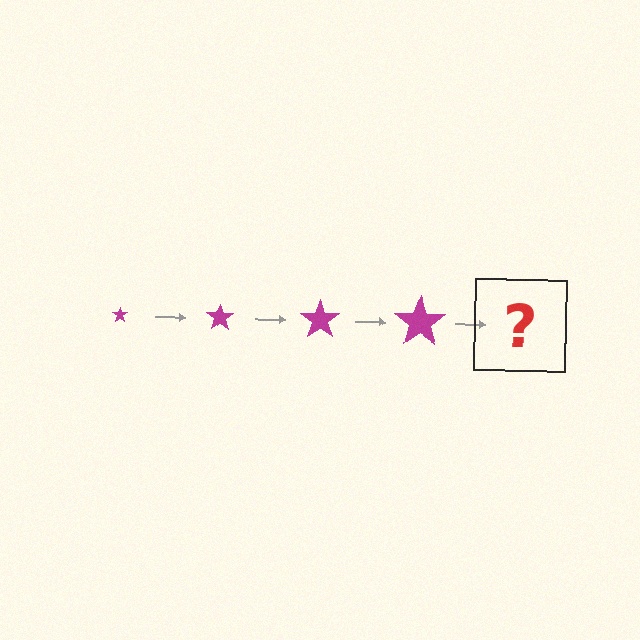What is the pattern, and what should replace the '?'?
The pattern is that the star gets progressively larger each step. The '?' should be a magenta star, larger than the previous one.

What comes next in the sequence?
The next element should be a magenta star, larger than the previous one.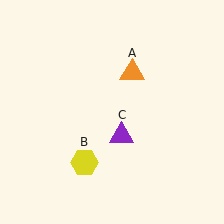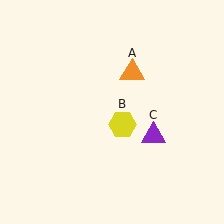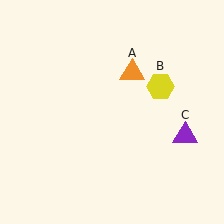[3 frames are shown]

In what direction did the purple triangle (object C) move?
The purple triangle (object C) moved right.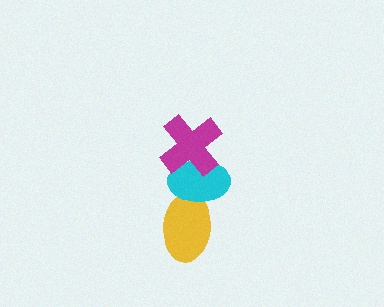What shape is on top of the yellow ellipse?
The cyan ellipse is on top of the yellow ellipse.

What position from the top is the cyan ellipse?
The cyan ellipse is 2nd from the top.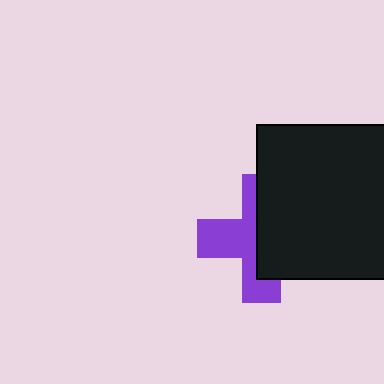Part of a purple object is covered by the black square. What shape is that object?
It is a cross.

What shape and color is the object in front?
The object in front is a black square.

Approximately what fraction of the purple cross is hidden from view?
Roughly 52% of the purple cross is hidden behind the black square.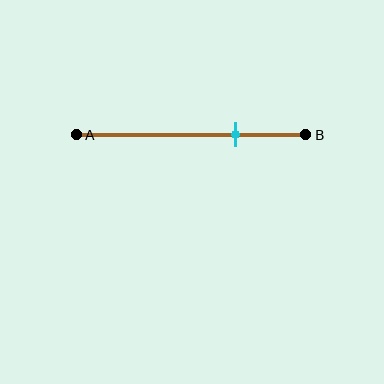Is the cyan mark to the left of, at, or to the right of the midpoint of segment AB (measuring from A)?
The cyan mark is to the right of the midpoint of segment AB.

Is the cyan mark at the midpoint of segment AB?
No, the mark is at about 70% from A, not at the 50% midpoint.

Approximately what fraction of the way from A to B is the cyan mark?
The cyan mark is approximately 70% of the way from A to B.